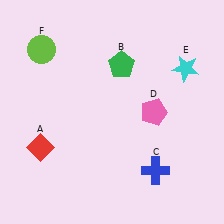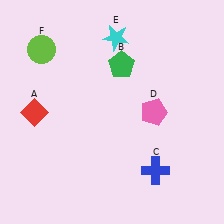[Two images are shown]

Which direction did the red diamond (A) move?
The red diamond (A) moved up.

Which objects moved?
The objects that moved are: the red diamond (A), the cyan star (E).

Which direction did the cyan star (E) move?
The cyan star (E) moved left.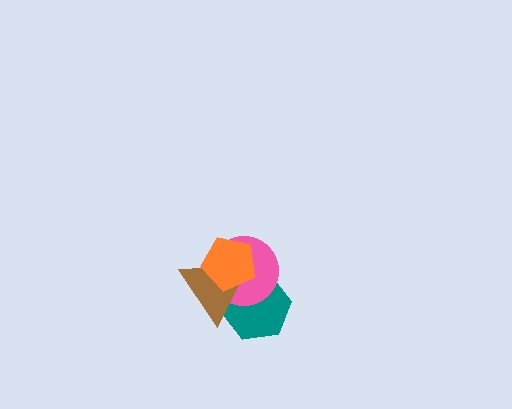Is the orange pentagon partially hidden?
No, no other shape covers it.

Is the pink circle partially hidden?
Yes, it is partially covered by another shape.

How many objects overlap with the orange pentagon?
3 objects overlap with the orange pentagon.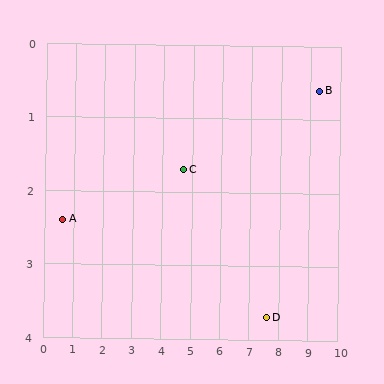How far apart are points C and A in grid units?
Points C and A are about 4.2 grid units apart.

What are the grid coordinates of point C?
Point C is at approximately (4.7, 1.7).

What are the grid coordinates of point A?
Point A is at approximately (0.6, 2.4).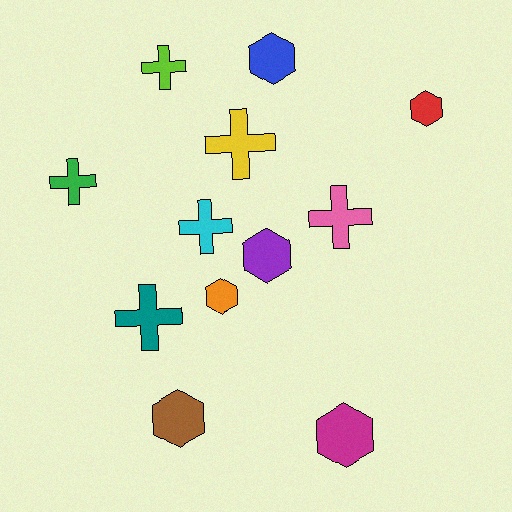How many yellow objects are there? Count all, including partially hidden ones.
There is 1 yellow object.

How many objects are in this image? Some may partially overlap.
There are 12 objects.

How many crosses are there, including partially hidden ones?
There are 6 crosses.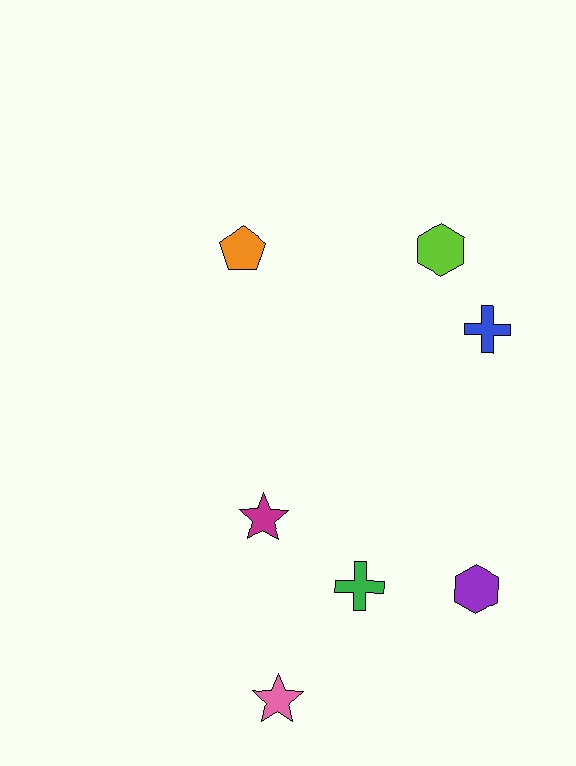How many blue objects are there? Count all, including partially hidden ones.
There is 1 blue object.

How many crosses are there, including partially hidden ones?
There are 2 crosses.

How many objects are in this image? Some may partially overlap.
There are 7 objects.